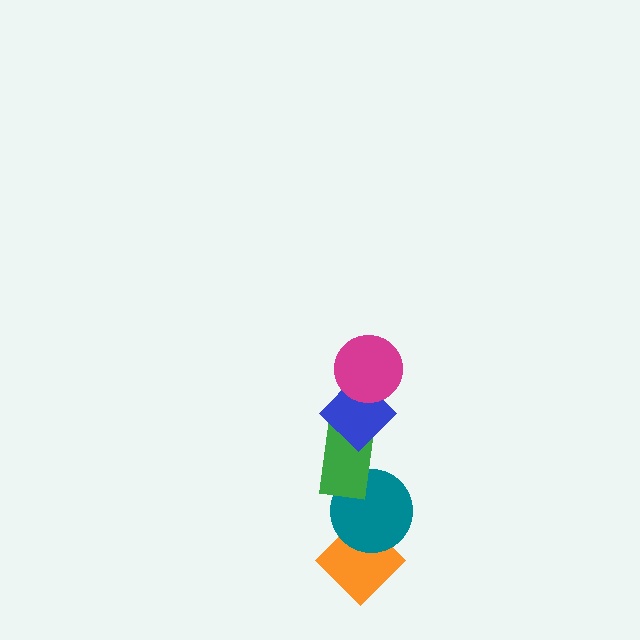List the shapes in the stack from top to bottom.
From top to bottom: the magenta circle, the blue diamond, the green rectangle, the teal circle, the orange diamond.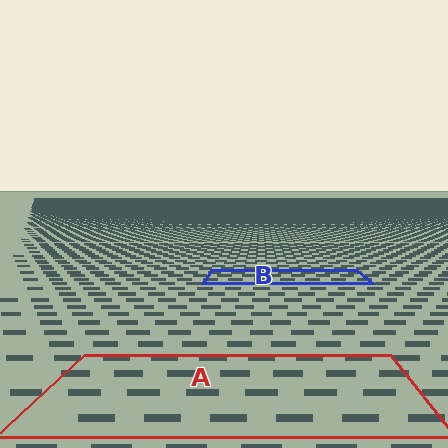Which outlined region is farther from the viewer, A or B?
Region B is farther from the viewer — the texture elements inside it appear smaller and more densely packed.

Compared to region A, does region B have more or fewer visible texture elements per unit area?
Region B has more texture elements per unit area — they are packed more densely because it is farther away.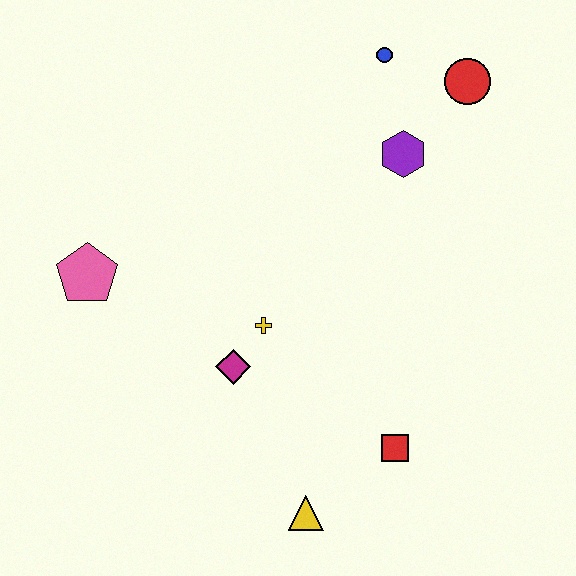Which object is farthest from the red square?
The blue circle is farthest from the red square.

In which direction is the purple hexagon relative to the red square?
The purple hexagon is above the red square.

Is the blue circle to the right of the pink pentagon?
Yes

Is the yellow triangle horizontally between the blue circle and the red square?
No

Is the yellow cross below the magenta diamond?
No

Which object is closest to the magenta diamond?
The yellow cross is closest to the magenta diamond.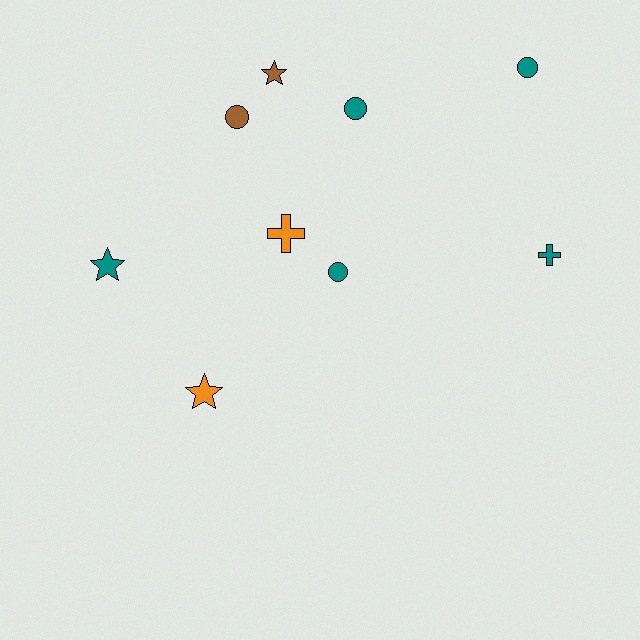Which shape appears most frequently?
Circle, with 4 objects.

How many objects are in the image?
There are 9 objects.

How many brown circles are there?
There is 1 brown circle.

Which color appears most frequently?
Teal, with 5 objects.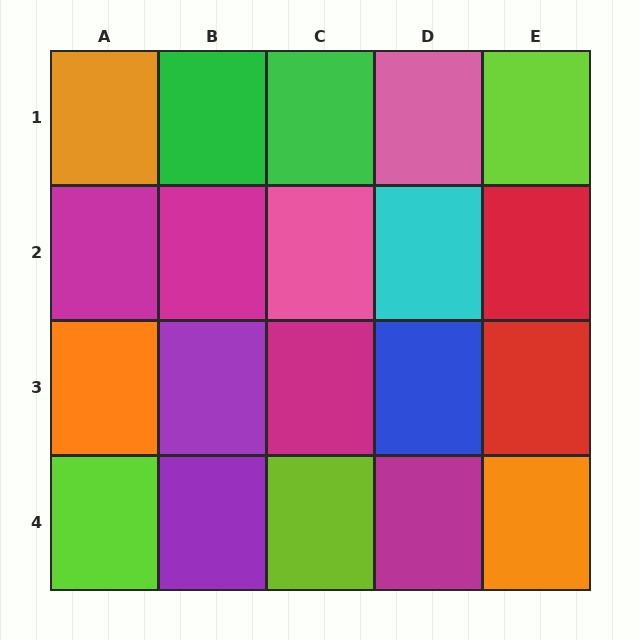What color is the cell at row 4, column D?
Magenta.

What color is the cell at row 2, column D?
Cyan.